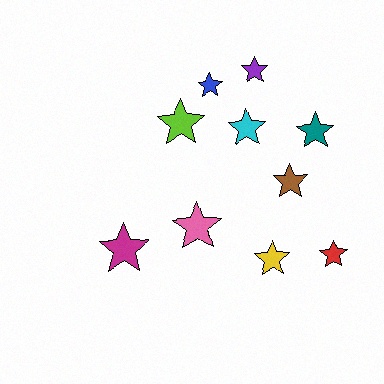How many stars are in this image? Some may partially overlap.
There are 10 stars.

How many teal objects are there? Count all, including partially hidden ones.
There is 1 teal object.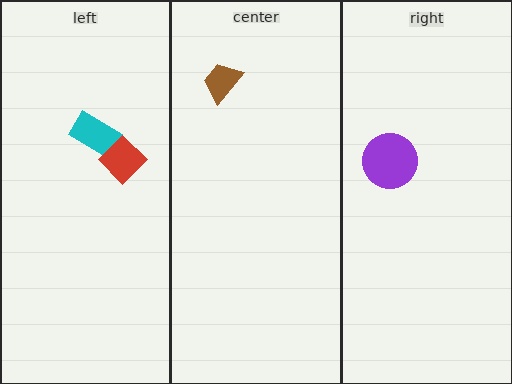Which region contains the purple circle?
The right region.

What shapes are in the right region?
The purple circle.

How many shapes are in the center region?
1.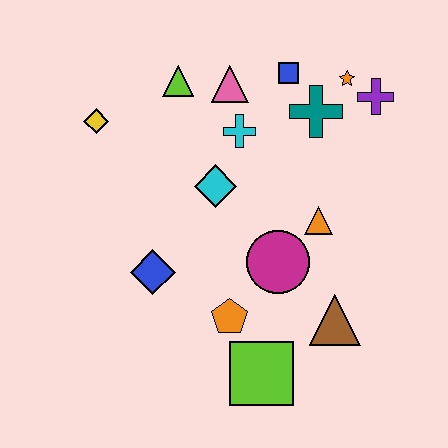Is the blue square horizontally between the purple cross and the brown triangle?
No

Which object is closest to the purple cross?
The orange star is closest to the purple cross.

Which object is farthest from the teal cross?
The lime square is farthest from the teal cross.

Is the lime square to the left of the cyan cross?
No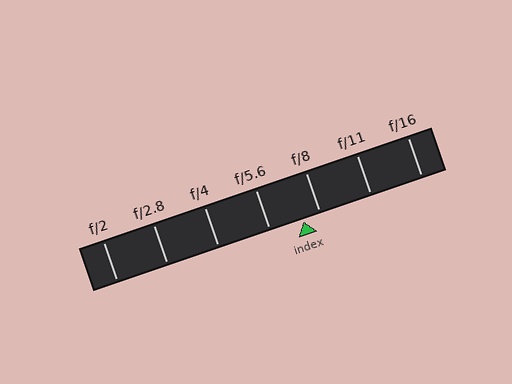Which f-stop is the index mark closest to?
The index mark is closest to f/8.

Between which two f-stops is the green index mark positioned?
The index mark is between f/5.6 and f/8.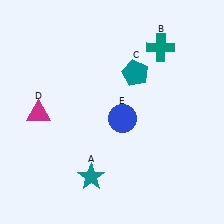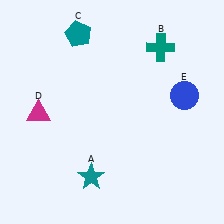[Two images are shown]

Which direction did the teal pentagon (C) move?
The teal pentagon (C) moved left.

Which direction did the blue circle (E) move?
The blue circle (E) moved right.